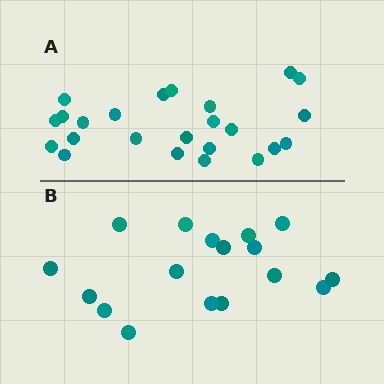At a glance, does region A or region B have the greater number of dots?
Region A (the top region) has more dots.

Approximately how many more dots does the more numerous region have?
Region A has roughly 8 or so more dots than region B.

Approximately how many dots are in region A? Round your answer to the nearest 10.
About 20 dots. (The exact count is 24, which rounds to 20.)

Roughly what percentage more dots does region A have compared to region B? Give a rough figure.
About 40% more.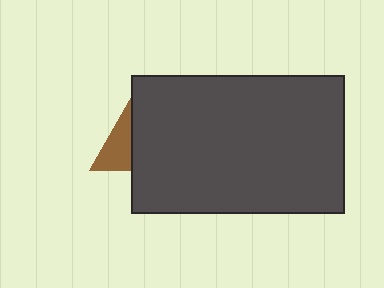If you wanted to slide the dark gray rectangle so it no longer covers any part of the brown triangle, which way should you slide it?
Slide it right — that is the most direct way to separate the two shapes.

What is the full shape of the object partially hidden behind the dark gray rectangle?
The partially hidden object is a brown triangle.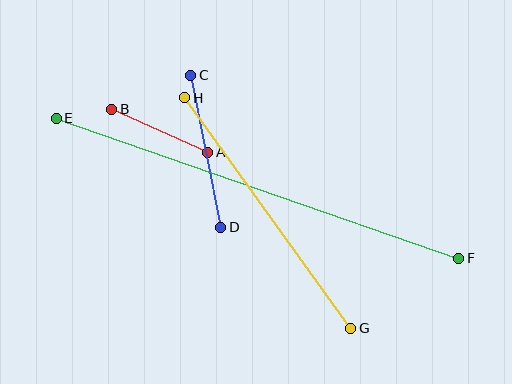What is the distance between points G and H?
The distance is approximately 284 pixels.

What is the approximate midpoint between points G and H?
The midpoint is at approximately (268, 213) pixels.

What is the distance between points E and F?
The distance is approximately 426 pixels.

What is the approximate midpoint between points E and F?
The midpoint is at approximately (257, 188) pixels.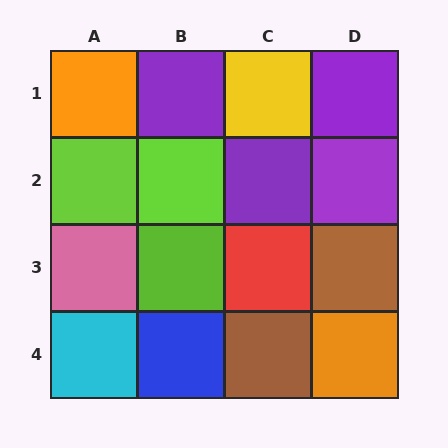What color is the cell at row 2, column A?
Lime.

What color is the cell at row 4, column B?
Blue.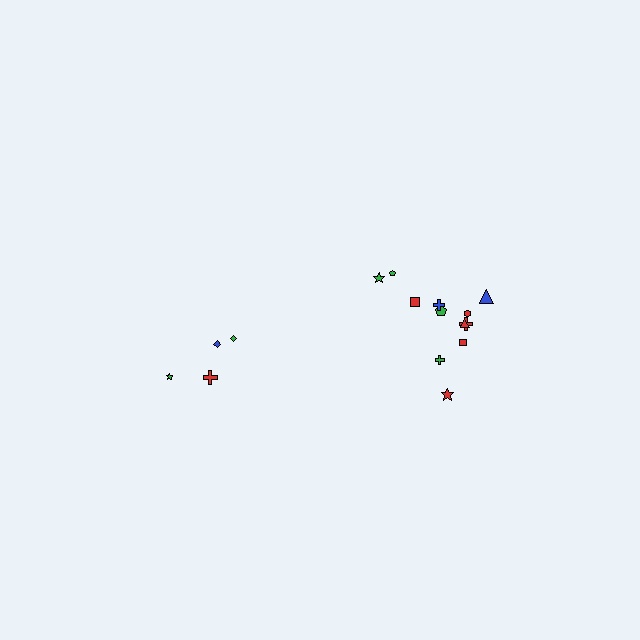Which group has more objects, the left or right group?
The right group.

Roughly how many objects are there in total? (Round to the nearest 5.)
Roughly 15 objects in total.